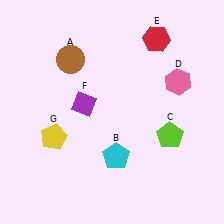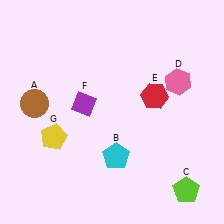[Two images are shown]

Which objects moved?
The objects that moved are: the brown circle (A), the lime pentagon (C), the red hexagon (E).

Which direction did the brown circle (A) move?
The brown circle (A) moved down.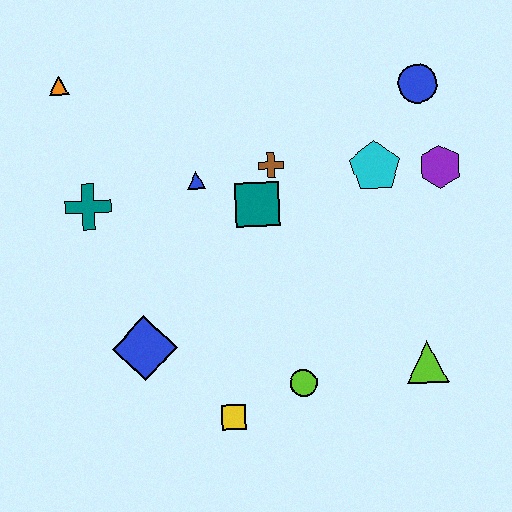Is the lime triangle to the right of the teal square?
Yes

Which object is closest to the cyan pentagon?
The purple hexagon is closest to the cyan pentagon.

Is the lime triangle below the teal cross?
Yes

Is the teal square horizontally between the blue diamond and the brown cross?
Yes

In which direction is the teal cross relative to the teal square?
The teal cross is to the left of the teal square.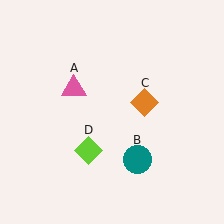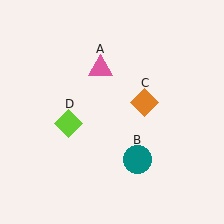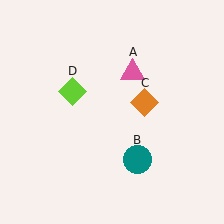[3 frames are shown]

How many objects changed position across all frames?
2 objects changed position: pink triangle (object A), lime diamond (object D).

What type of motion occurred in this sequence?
The pink triangle (object A), lime diamond (object D) rotated clockwise around the center of the scene.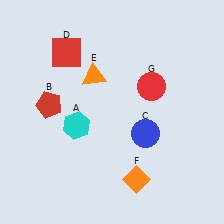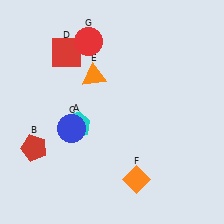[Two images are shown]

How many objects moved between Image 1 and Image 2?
3 objects moved between the two images.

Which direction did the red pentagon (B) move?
The red pentagon (B) moved down.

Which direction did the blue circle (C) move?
The blue circle (C) moved left.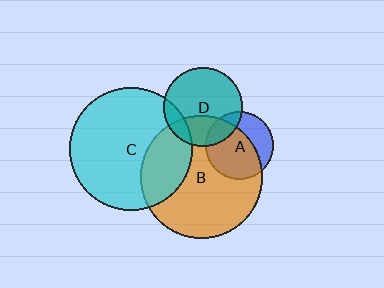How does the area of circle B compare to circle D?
Approximately 2.4 times.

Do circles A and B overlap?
Yes.